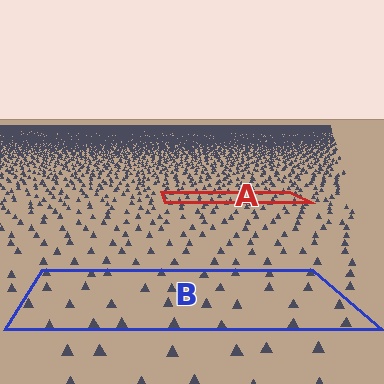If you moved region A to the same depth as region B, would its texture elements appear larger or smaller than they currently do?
They would appear larger. At a closer depth, the same texture elements are projected at a bigger on-screen size.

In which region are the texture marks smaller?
The texture marks are smaller in region A, because it is farther away.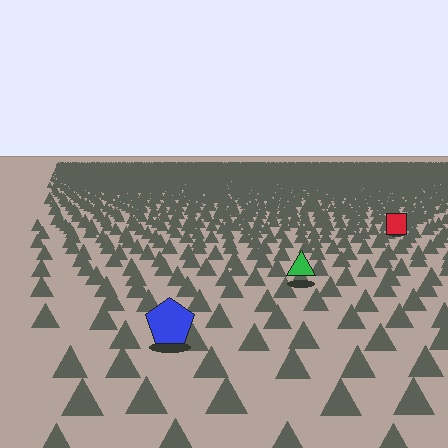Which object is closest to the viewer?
The blue pentagon is closest. The texture marks near it are larger and more spread out.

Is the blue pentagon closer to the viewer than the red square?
Yes. The blue pentagon is closer — you can tell from the texture gradient: the ground texture is coarser near it.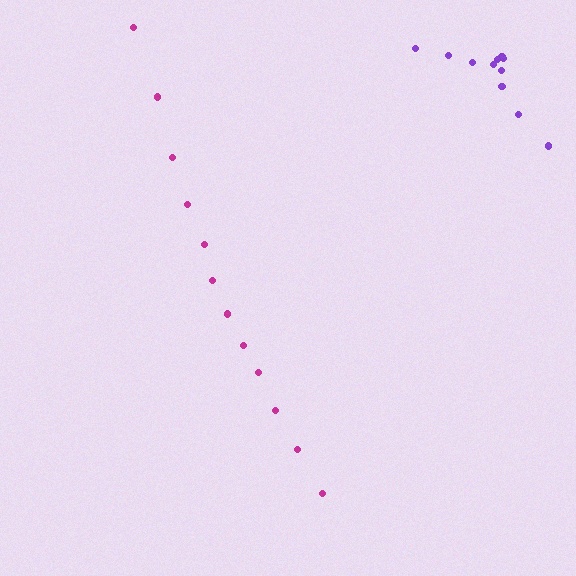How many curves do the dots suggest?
There are 2 distinct paths.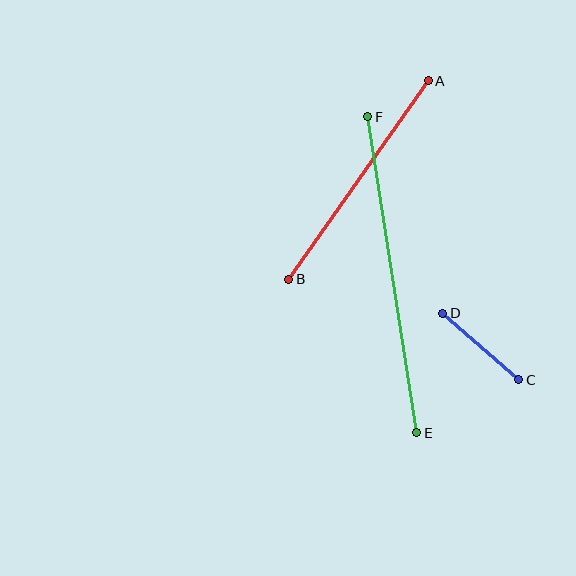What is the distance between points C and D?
The distance is approximately 101 pixels.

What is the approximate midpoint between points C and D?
The midpoint is at approximately (481, 346) pixels.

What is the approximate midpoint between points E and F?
The midpoint is at approximately (392, 275) pixels.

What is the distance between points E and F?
The distance is approximately 320 pixels.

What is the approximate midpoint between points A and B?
The midpoint is at approximately (358, 180) pixels.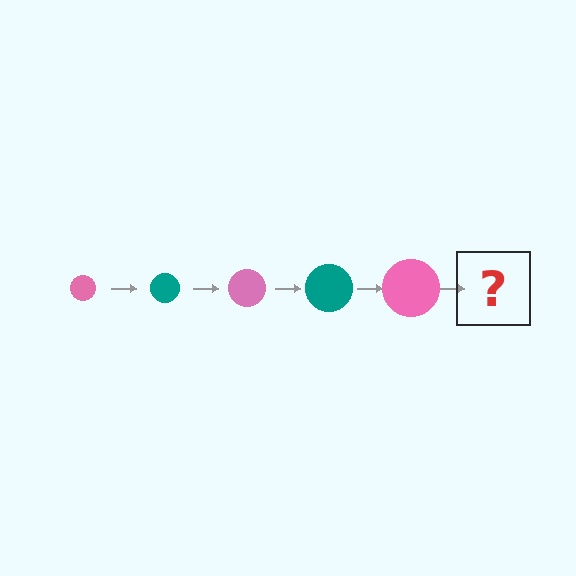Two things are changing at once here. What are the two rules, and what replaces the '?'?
The two rules are that the circle grows larger each step and the color cycles through pink and teal. The '?' should be a teal circle, larger than the previous one.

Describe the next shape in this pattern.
It should be a teal circle, larger than the previous one.